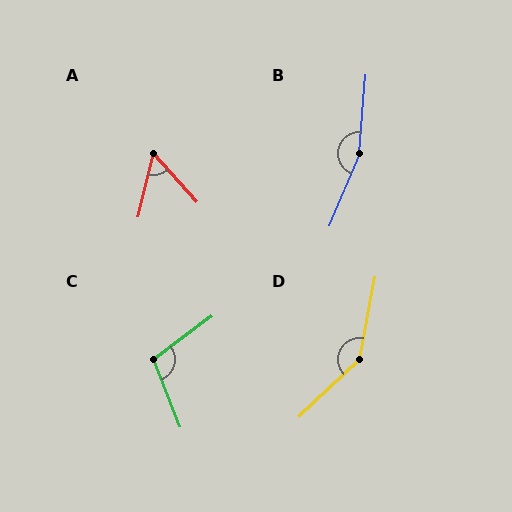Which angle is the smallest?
A, at approximately 56 degrees.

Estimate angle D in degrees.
Approximately 144 degrees.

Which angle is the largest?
B, at approximately 162 degrees.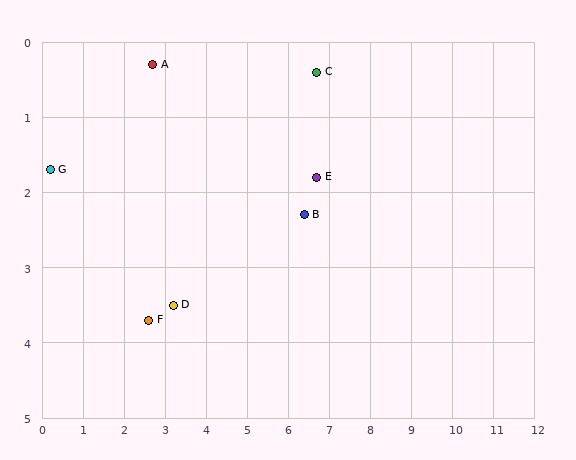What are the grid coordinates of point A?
Point A is at approximately (2.7, 0.3).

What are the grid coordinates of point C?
Point C is at approximately (6.7, 0.4).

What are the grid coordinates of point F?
Point F is at approximately (2.6, 3.7).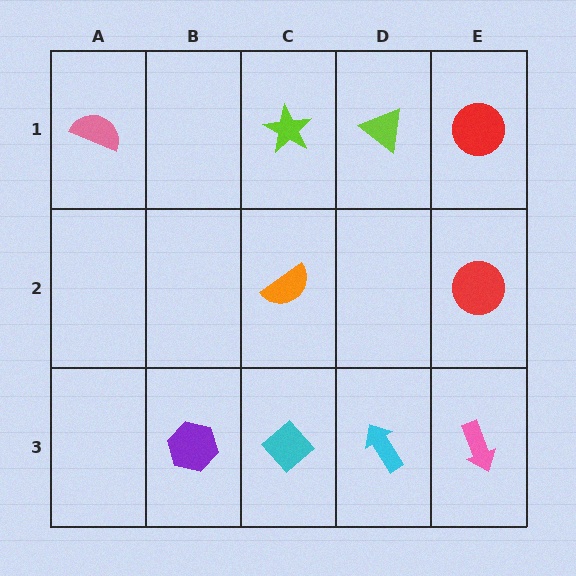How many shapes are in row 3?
4 shapes.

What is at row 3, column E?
A pink arrow.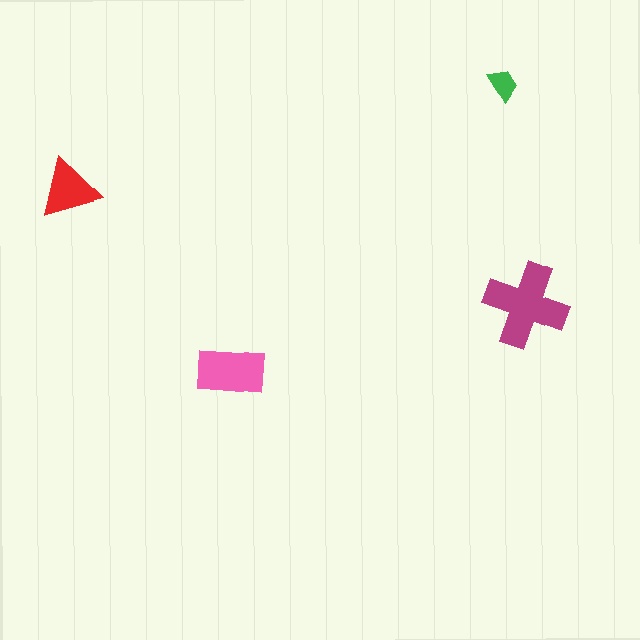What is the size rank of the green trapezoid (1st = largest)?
4th.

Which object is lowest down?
The pink rectangle is bottommost.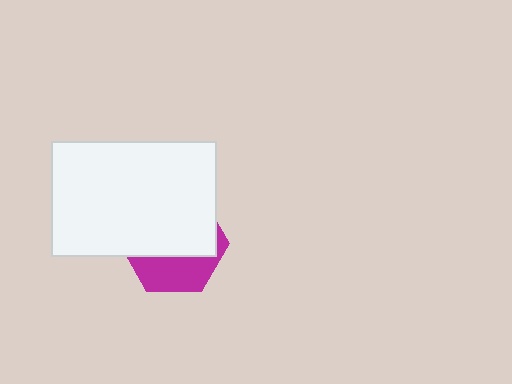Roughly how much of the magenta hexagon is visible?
A small part of it is visible (roughly 35%).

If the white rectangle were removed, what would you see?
You would see the complete magenta hexagon.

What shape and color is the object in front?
The object in front is a white rectangle.